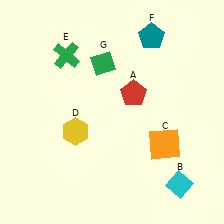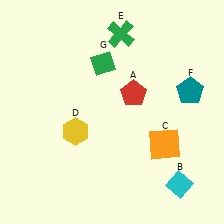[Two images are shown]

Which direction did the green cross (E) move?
The green cross (E) moved right.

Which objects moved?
The objects that moved are: the green cross (E), the teal pentagon (F).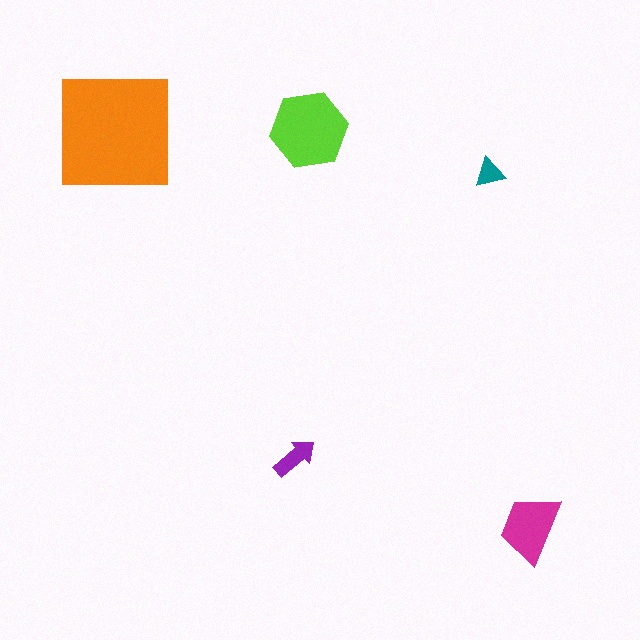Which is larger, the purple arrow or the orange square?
The orange square.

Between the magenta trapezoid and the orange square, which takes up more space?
The orange square.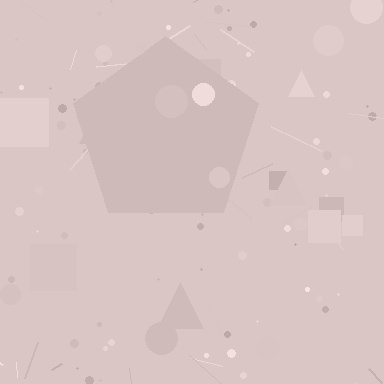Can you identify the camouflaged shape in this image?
The camouflaged shape is a pentagon.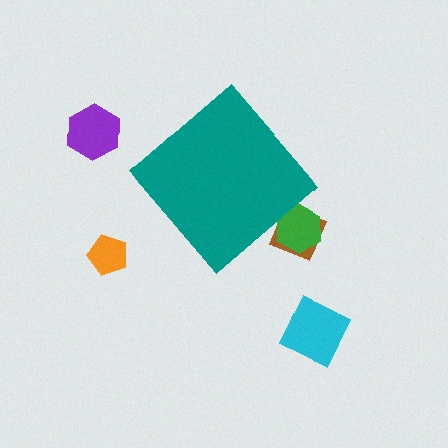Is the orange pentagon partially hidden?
No, the orange pentagon is fully visible.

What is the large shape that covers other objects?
A teal diamond.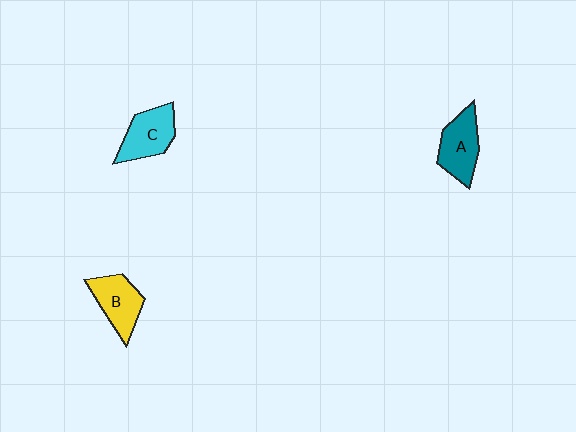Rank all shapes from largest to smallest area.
From largest to smallest: A (teal), C (cyan), B (yellow).